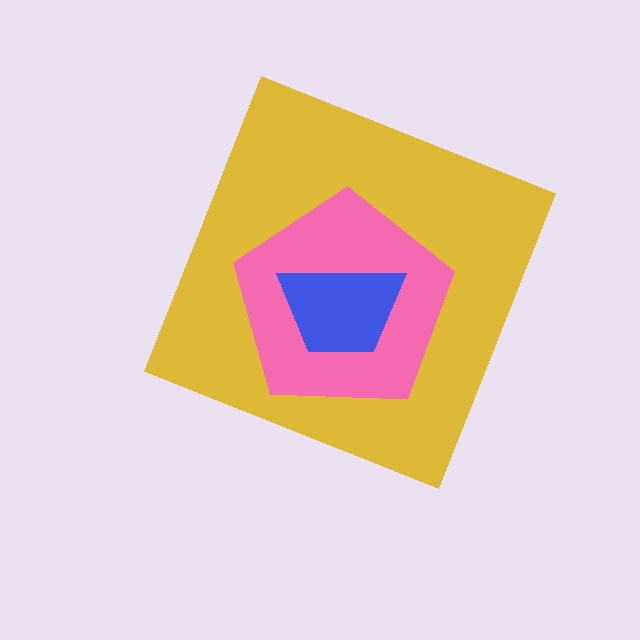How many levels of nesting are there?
3.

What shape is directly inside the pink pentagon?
The blue trapezoid.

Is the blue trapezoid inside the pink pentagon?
Yes.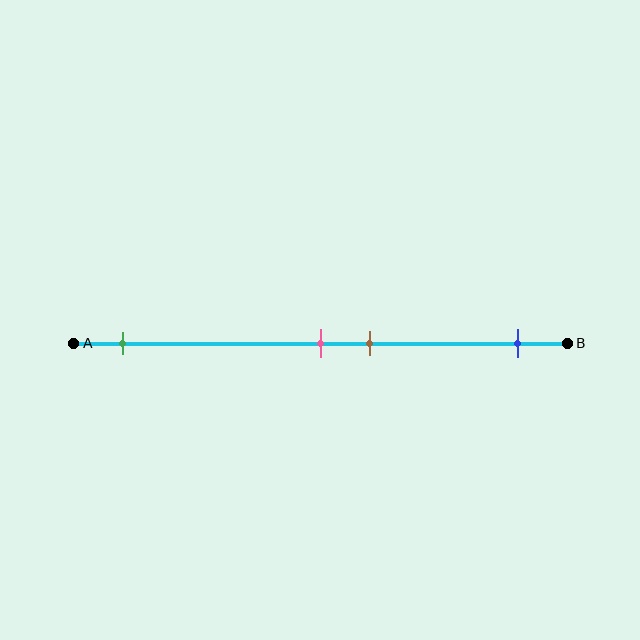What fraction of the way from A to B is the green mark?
The green mark is approximately 10% (0.1) of the way from A to B.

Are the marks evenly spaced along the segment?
No, the marks are not evenly spaced.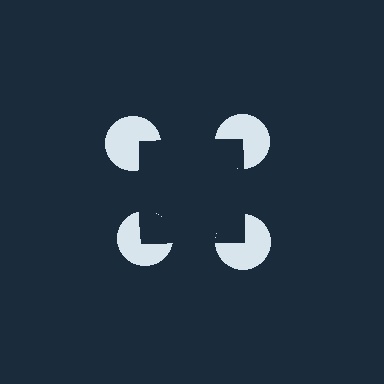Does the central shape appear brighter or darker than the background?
It typically appears slightly darker than the background, even though no actual brightness change is drawn.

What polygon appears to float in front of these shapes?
An illusory square — its edges are inferred from the aligned wedge cuts in the pac-man discs, not physically drawn.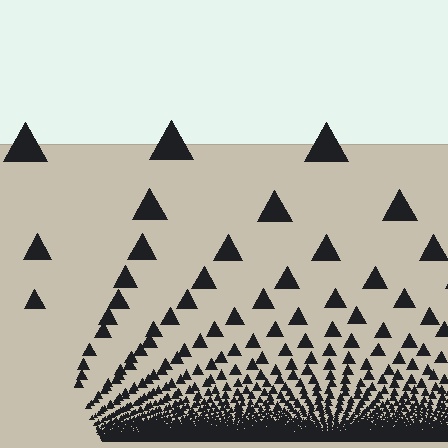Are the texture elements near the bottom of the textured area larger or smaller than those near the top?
Smaller. The gradient is inverted — elements near the bottom are smaller and denser.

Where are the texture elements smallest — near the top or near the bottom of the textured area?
Near the bottom.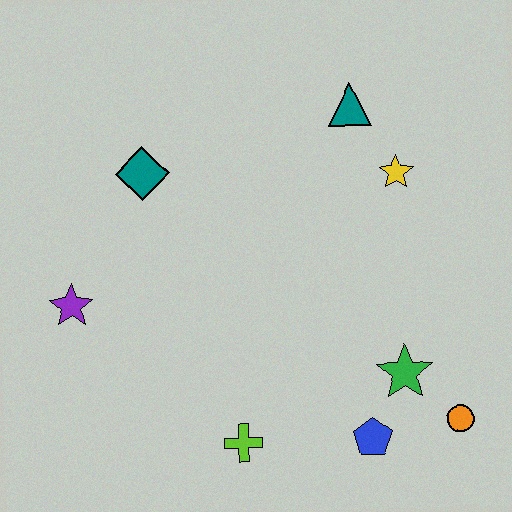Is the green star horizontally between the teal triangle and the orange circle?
Yes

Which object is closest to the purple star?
The teal diamond is closest to the purple star.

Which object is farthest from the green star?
The purple star is farthest from the green star.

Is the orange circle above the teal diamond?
No